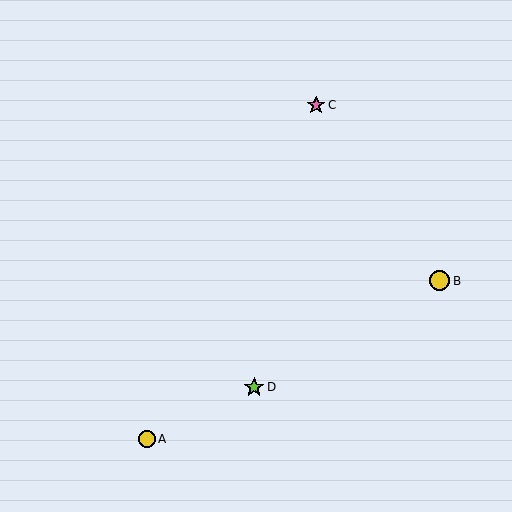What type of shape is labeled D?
Shape D is a lime star.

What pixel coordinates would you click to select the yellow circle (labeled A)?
Click at (147, 439) to select the yellow circle A.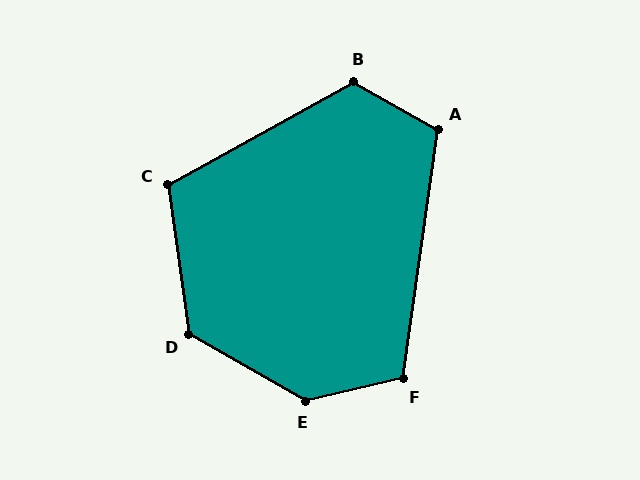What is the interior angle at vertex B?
Approximately 121 degrees (obtuse).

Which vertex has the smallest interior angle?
F, at approximately 111 degrees.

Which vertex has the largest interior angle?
E, at approximately 137 degrees.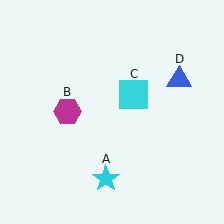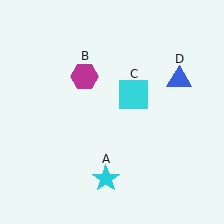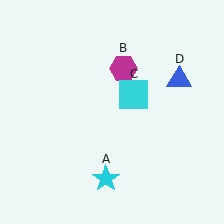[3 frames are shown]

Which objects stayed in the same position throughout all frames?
Cyan star (object A) and cyan square (object C) and blue triangle (object D) remained stationary.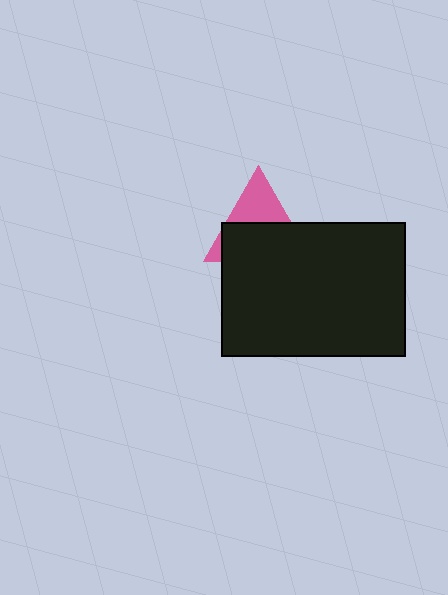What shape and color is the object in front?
The object in front is a black rectangle.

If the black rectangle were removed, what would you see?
You would see the complete pink triangle.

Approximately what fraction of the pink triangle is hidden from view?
Roughly 60% of the pink triangle is hidden behind the black rectangle.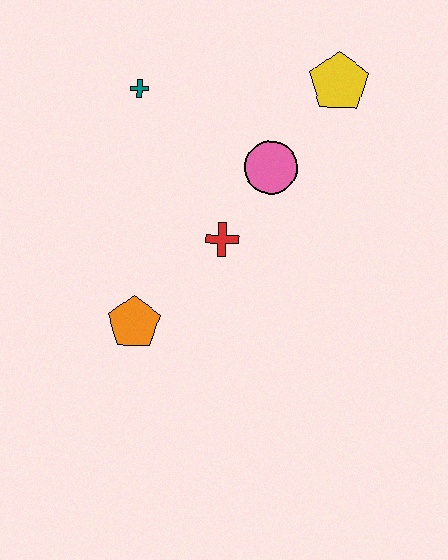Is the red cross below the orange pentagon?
No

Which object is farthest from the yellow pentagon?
The orange pentagon is farthest from the yellow pentagon.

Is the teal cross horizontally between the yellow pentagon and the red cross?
No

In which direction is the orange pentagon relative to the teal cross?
The orange pentagon is below the teal cross.